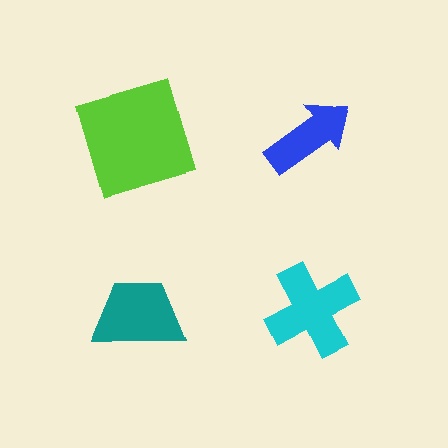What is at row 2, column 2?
A cyan cross.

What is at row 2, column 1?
A teal trapezoid.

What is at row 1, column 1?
A lime square.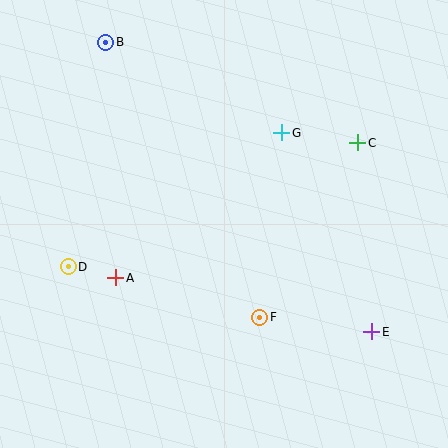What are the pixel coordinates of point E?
Point E is at (372, 332).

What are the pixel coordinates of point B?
Point B is at (106, 42).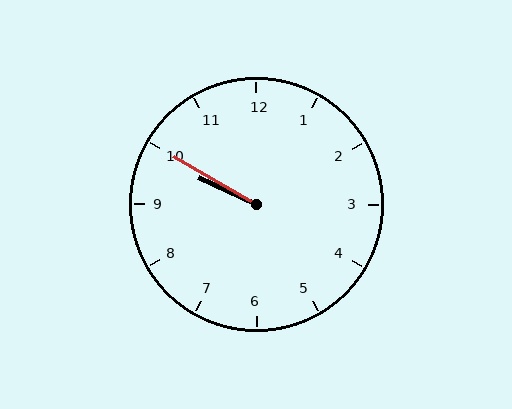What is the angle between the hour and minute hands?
Approximately 5 degrees.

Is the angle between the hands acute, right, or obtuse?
It is acute.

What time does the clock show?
9:50.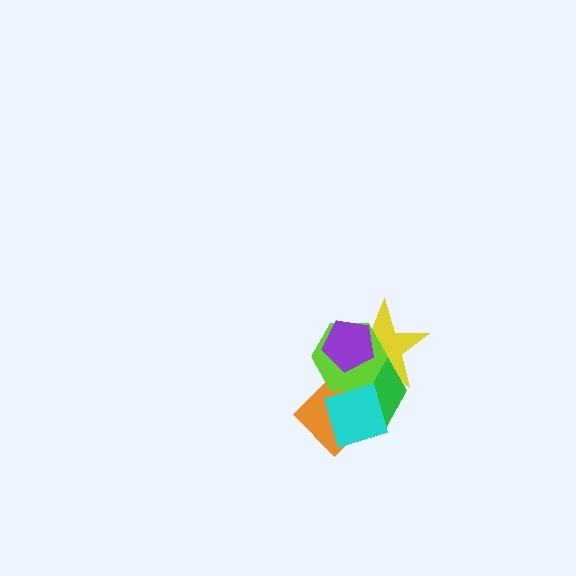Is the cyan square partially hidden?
No, no other shape covers it.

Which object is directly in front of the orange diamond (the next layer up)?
The lime hexagon is directly in front of the orange diamond.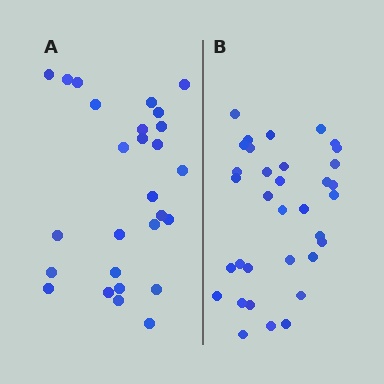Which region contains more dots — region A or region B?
Region B (the right region) has more dots.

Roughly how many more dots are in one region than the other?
Region B has roughly 8 or so more dots than region A.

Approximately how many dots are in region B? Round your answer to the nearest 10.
About 30 dots. (The exact count is 34, which rounds to 30.)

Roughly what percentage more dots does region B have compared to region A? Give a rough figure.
About 25% more.